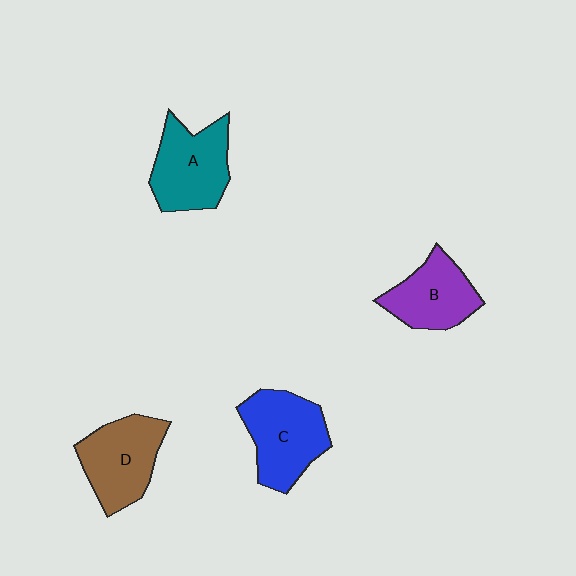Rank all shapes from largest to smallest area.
From largest to smallest: C (blue), A (teal), D (brown), B (purple).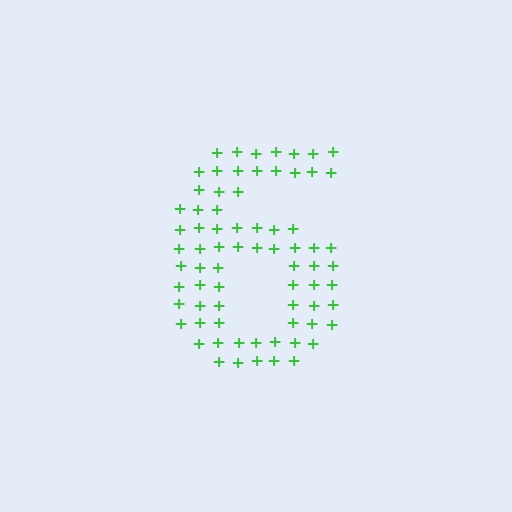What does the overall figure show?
The overall figure shows the digit 6.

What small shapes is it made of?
It is made of small plus signs.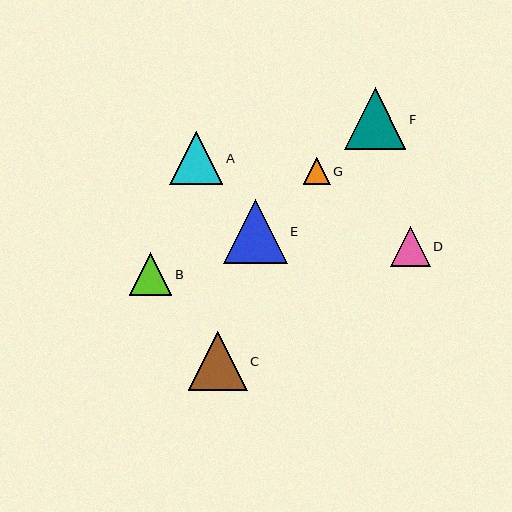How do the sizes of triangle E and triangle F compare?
Triangle E and triangle F are approximately the same size.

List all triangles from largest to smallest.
From largest to smallest: E, F, C, A, B, D, G.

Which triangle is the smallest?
Triangle G is the smallest with a size of approximately 27 pixels.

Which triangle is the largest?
Triangle E is the largest with a size of approximately 64 pixels.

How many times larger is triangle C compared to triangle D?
Triangle C is approximately 1.5 times the size of triangle D.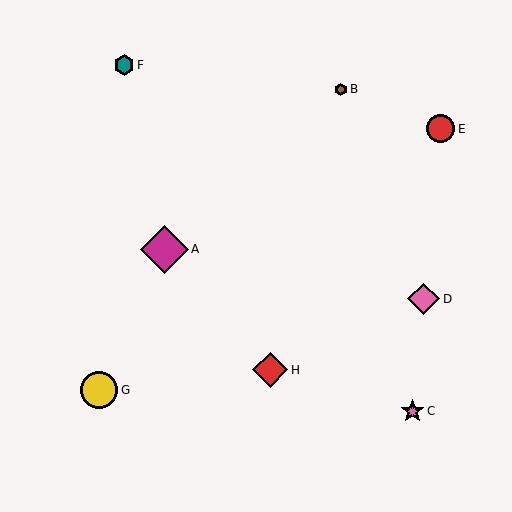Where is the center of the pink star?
The center of the pink star is at (413, 411).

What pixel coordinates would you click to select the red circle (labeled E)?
Click at (440, 129) to select the red circle E.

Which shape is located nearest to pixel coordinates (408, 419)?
The pink star (labeled C) at (413, 411) is nearest to that location.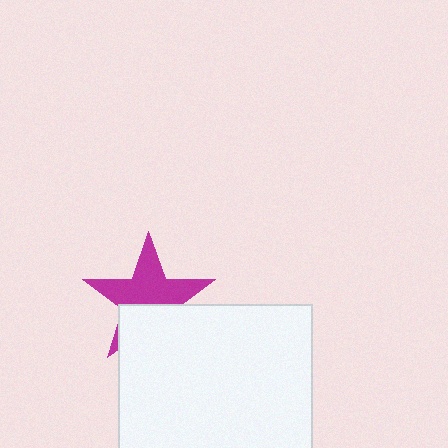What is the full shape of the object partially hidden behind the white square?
The partially hidden object is a magenta star.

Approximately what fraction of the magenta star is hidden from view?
Roughly 41% of the magenta star is hidden behind the white square.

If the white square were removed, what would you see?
You would see the complete magenta star.